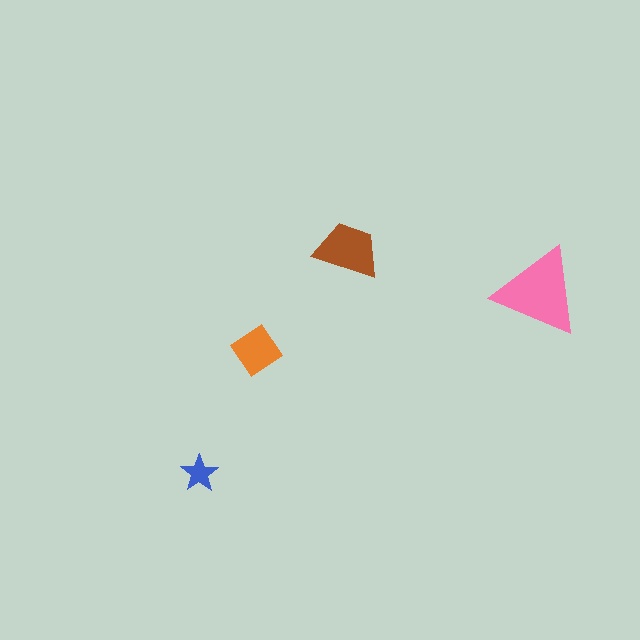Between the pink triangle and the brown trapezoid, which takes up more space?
The pink triangle.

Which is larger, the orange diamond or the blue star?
The orange diamond.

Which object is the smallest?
The blue star.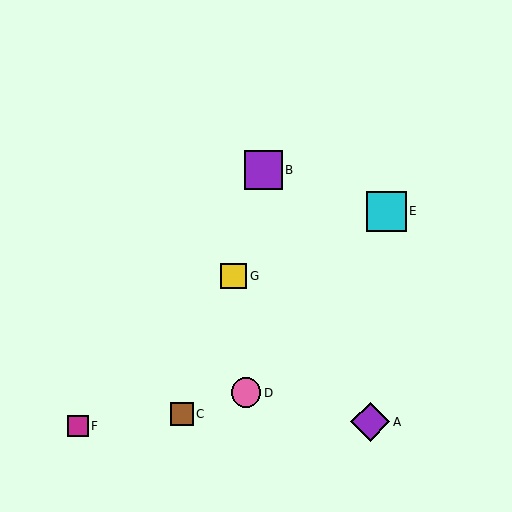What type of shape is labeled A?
Shape A is a purple diamond.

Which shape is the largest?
The cyan square (labeled E) is the largest.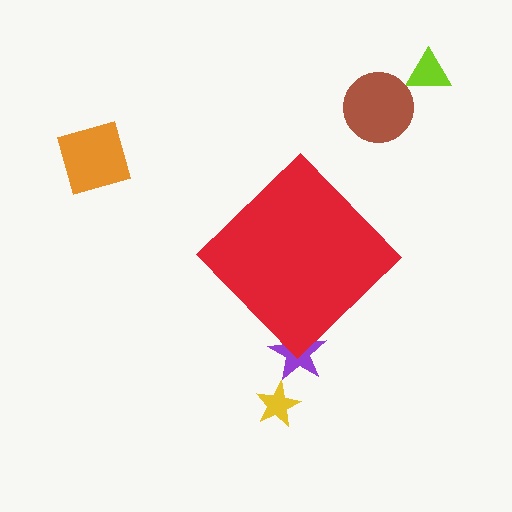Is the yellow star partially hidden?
No, the yellow star is fully visible.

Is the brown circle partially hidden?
No, the brown circle is fully visible.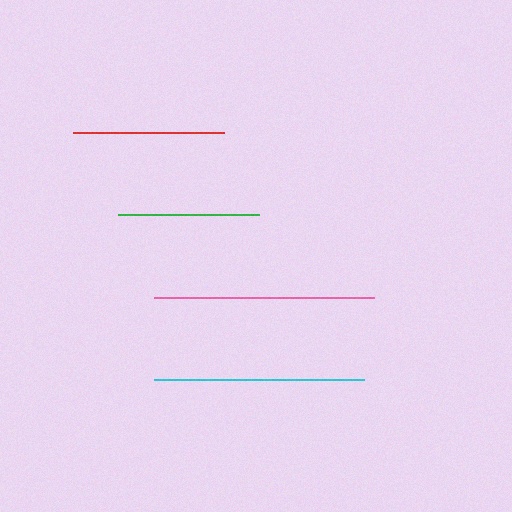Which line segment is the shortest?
The green line is the shortest at approximately 141 pixels.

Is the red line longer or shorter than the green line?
The red line is longer than the green line.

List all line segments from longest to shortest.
From longest to shortest: pink, cyan, red, green.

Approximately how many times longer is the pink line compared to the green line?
The pink line is approximately 1.6 times the length of the green line.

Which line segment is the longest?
The pink line is the longest at approximately 220 pixels.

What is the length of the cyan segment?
The cyan segment is approximately 210 pixels long.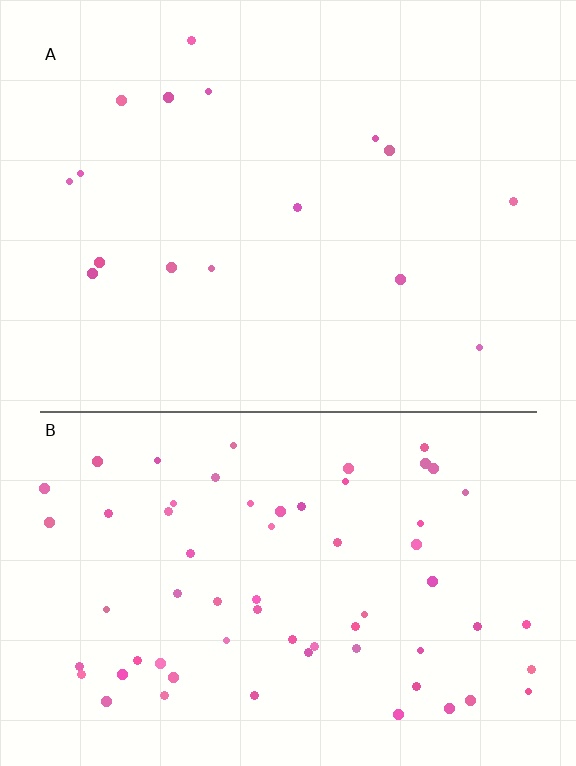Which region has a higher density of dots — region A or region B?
B (the bottom).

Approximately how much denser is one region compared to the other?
Approximately 4.0× — region B over region A.